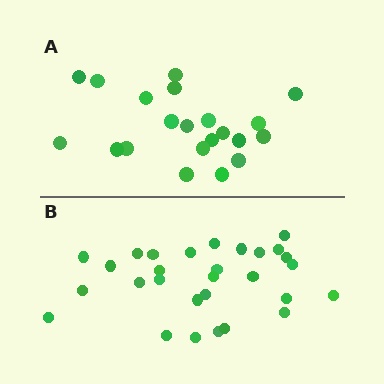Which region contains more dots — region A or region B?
Region B (the bottom region) has more dots.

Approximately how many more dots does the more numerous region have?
Region B has roughly 8 or so more dots than region A.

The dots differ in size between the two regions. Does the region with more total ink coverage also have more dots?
No. Region A has more total ink coverage because its dots are larger, but region B actually contains more individual dots. Total area can be misleading — the number of items is what matters here.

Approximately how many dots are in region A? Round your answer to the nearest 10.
About 20 dots. (The exact count is 21, which rounds to 20.)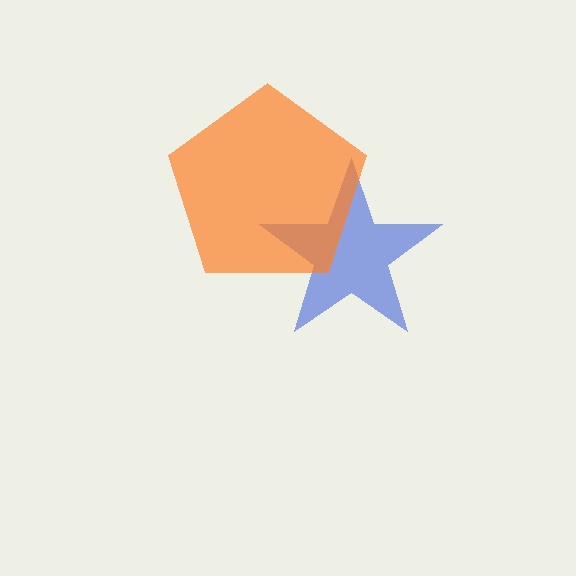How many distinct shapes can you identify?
There are 2 distinct shapes: a blue star, an orange pentagon.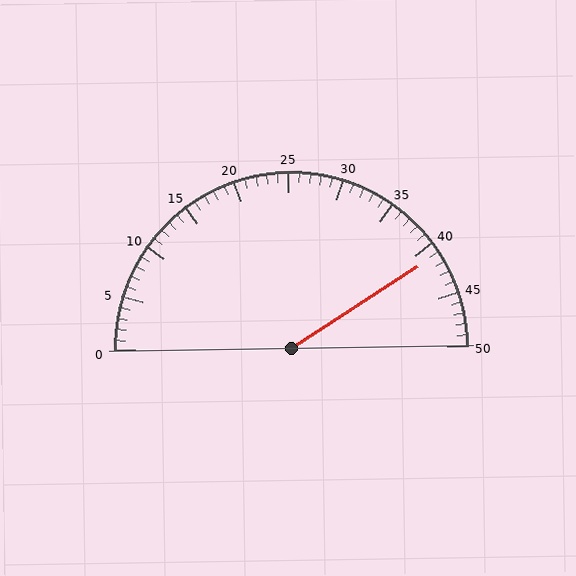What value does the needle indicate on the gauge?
The needle indicates approximately 41.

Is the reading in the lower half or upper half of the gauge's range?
The reading is in the upper half of the range (0 to 50).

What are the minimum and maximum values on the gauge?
The gauge ranges from 0 to 50.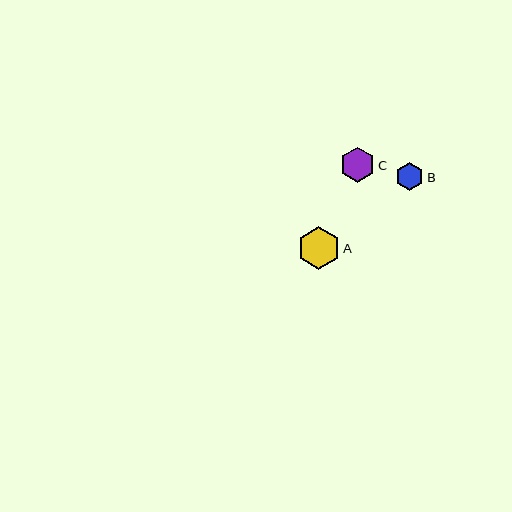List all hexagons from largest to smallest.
From largest to smallest: A, C, B.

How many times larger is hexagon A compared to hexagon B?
Hexagon A is approximately 1.5 times the size of hexagon B.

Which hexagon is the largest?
Hexagon A is the largest with a size of approximately 43 pixels.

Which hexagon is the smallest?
Hexagon B is the smallest with a size of approximately 28 pixels.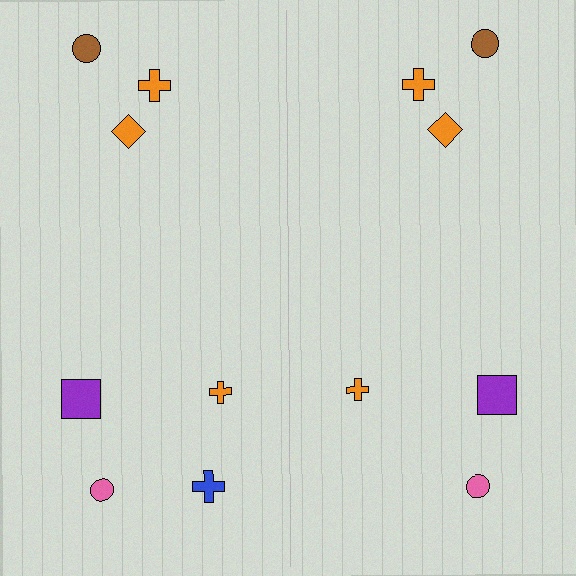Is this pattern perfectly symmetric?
No, the pattern is not perfectly symmetric. A blue cross is missing from the right side.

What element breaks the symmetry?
A blue cross is missing from the right side.